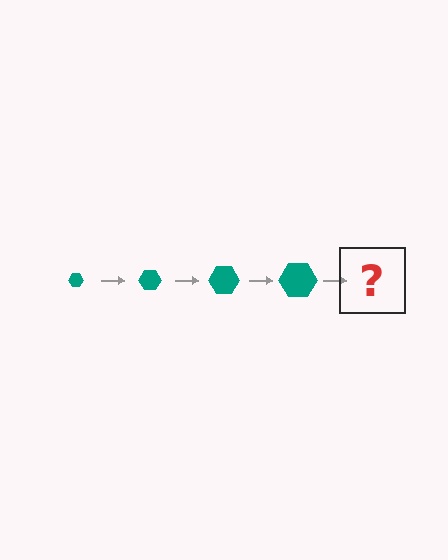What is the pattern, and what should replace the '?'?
The pattern is that the hexagon gets progressively larger each step. The '?' should be a teal hexagon, larger than the previous one.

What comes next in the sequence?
The next element should be a teal hexagon, larger than the previous one.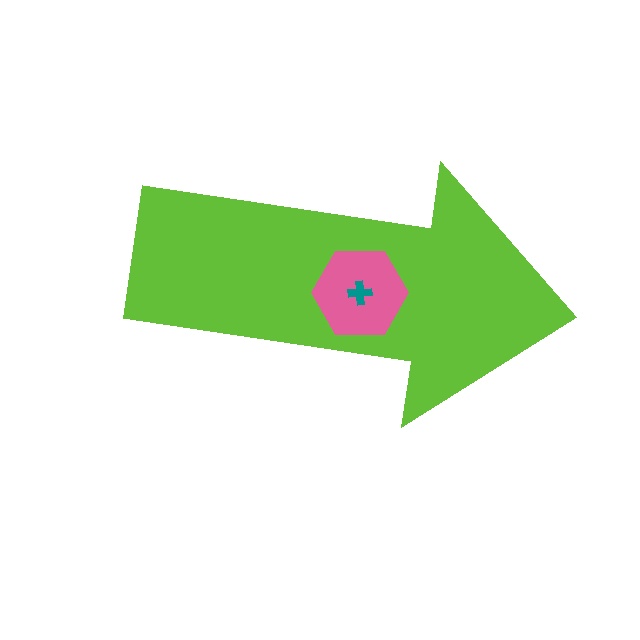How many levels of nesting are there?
3.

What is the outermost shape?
The lime arrow.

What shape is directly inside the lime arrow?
The pink hexagon.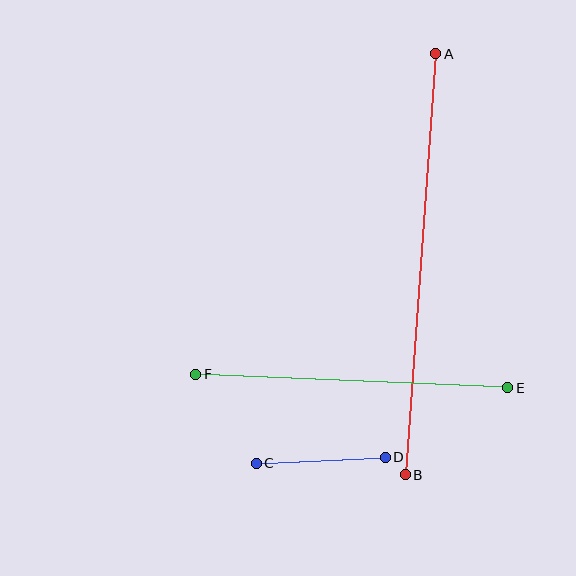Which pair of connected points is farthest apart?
Points A and B are farthest apart.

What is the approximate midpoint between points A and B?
The midpoint is at approximately (421, 264) pixels.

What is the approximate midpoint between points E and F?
The midpoint is at approximately (352, 381) pixels.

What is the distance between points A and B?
The distance is approximately 422 pixels.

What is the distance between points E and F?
The distance is approximately 313 pixels.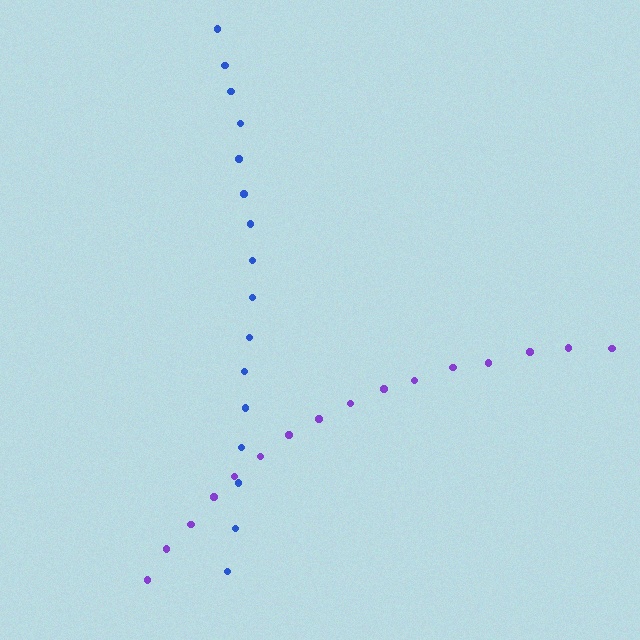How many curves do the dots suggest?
There are 2 distinct paths.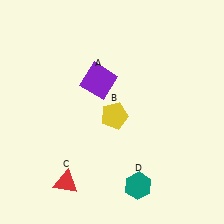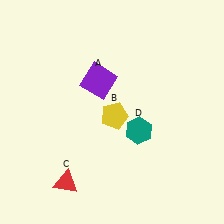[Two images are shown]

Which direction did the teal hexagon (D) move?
The teal hexagon (D) moved up.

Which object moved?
The teal hexagon (D) moved up.